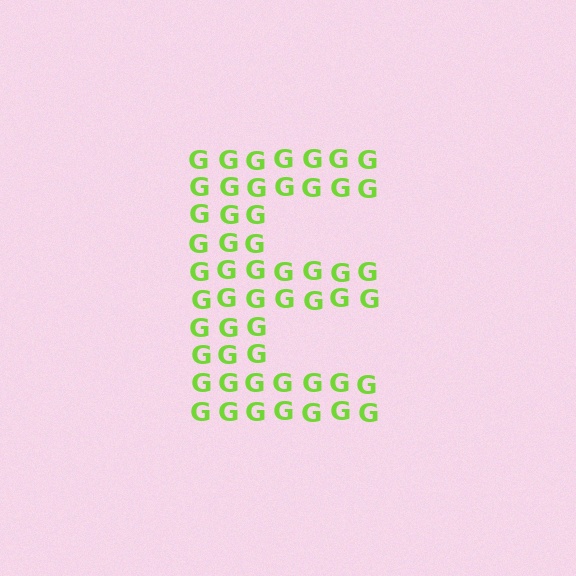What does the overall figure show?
The overall figure shows the letter E.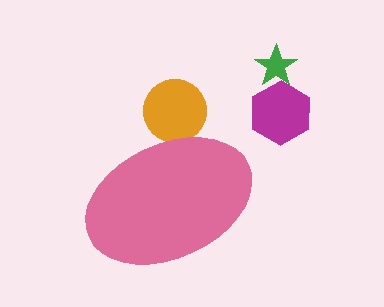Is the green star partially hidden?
No, the green star is fully visible.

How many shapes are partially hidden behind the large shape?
1 shape is partially hidden.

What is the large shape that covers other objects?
A pink ellipse.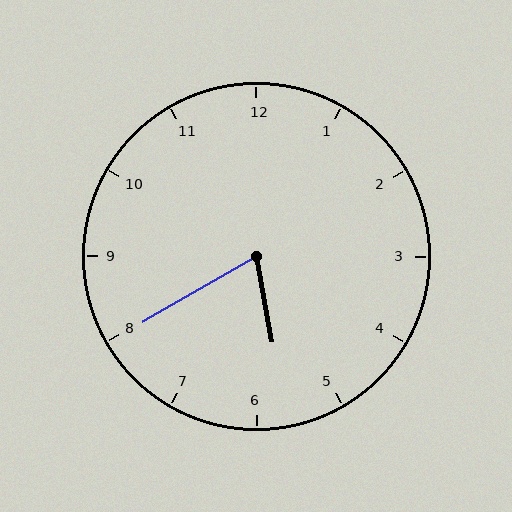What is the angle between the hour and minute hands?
Approximately 70 degrees.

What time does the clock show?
5:40.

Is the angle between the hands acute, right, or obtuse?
It is acute.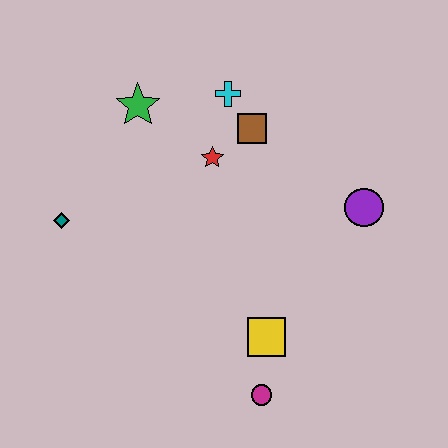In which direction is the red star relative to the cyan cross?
The red star is below the cyan cross.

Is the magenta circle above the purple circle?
No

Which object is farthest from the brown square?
The magenta circle is farthest from the brown square.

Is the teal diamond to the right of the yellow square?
No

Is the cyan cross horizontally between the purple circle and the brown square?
No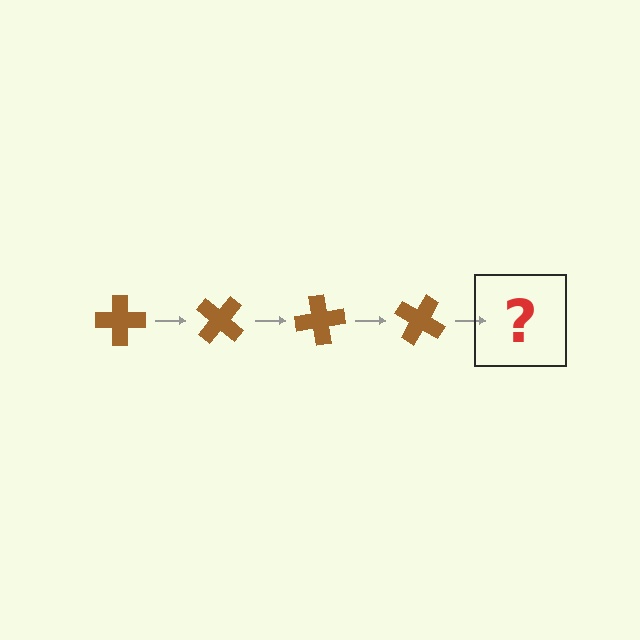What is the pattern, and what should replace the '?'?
The pattern is that the cross rotates 40 degrees each step. The '?' should be a brown cross rotated 160 degrees.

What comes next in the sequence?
The next element should be a brown cross rotated 160 degrees.